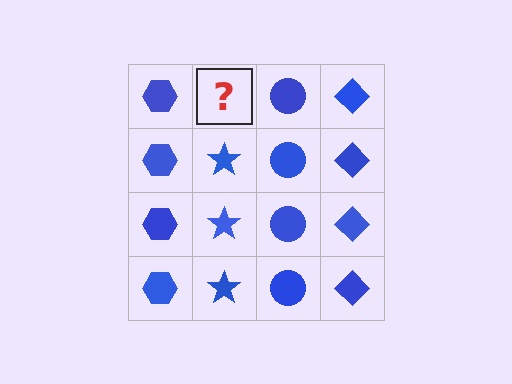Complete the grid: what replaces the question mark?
The question mark should be replaced with a blue star.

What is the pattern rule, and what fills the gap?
The rule is that each column has a consistent shape. The gap should be filled with a blue star.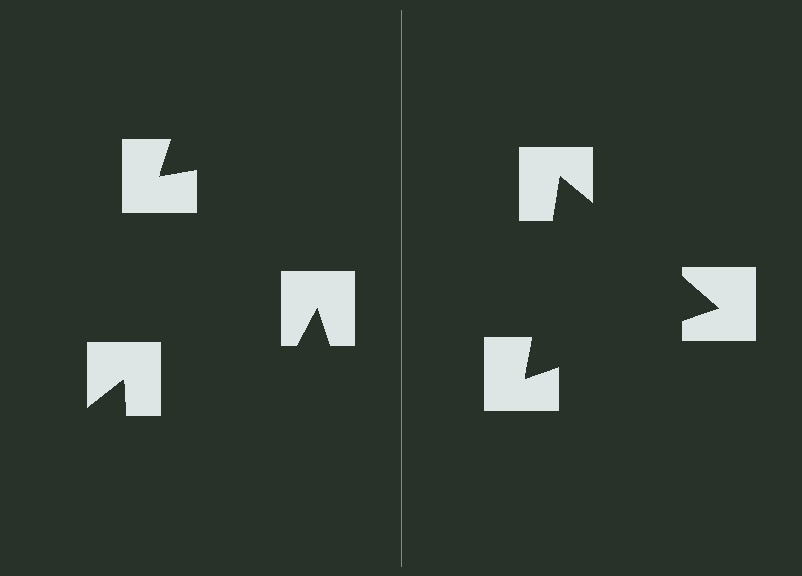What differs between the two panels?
The notched squares are positioned identically on both sides; only the wedge orientations differ. On the right they align to a triangle; on the left they are misaligned.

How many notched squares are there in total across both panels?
6 — 3 on each side.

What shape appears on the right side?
An illusory triangle.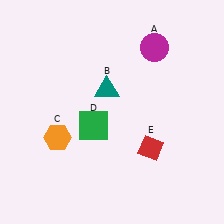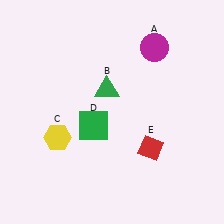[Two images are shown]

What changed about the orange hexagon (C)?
In Image 1, C is orange. In Image 2, it changed to yellow.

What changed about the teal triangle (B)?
In Image 1, B is teal. In Image 2, it changed to green.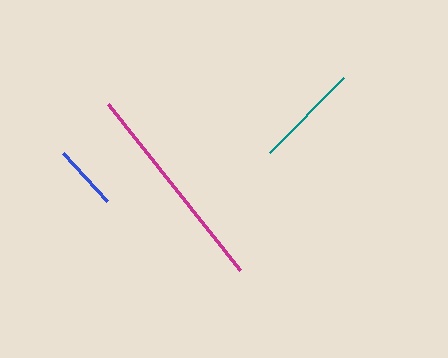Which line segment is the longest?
The magenta line is the longest at approximately 212 pixels.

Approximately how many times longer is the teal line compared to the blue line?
The teal line is approximately 1.6 times the length of the blue line.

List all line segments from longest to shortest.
From longest to shortest: magenta, teal, blue.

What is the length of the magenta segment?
The magenta segment is approximately 212 pixels long.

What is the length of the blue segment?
The blue segment is approximately 65 pixels long.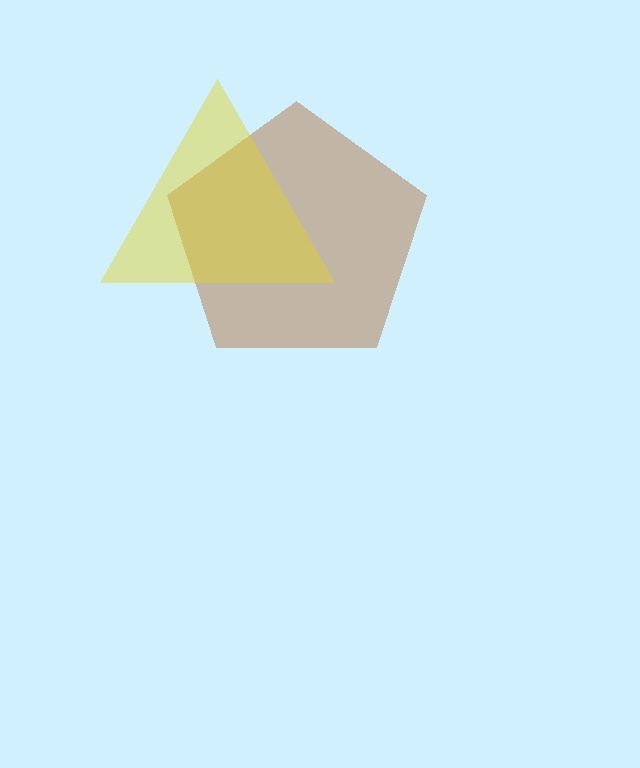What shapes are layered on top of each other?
The layered shapes are: a brown pentagon, a yellow triangle.